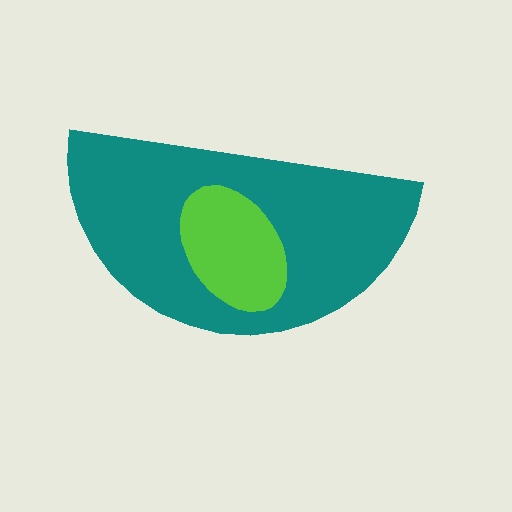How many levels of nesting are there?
2.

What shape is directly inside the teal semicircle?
The lime ellipse.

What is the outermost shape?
The teal semicircle.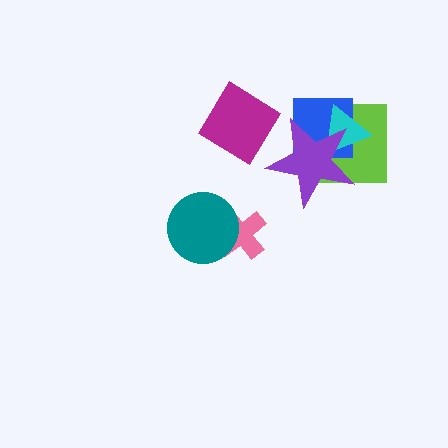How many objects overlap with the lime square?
3 objects overlap with the lime square.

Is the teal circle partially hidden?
No, no other shape covers it.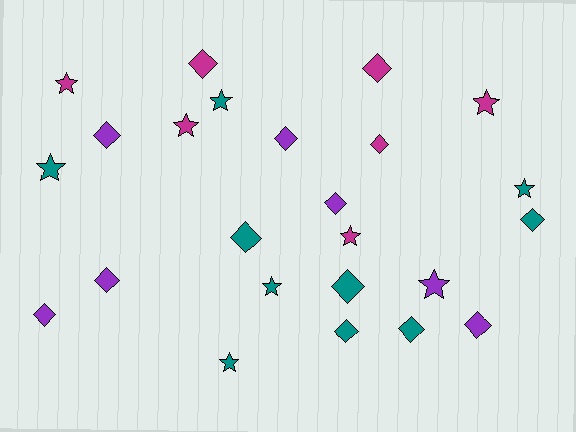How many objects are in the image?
There are 24 objects.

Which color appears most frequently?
Teal, with 10 objects.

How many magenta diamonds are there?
There are 3 magenta diamonds.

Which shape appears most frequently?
Diamond, with 14 objects.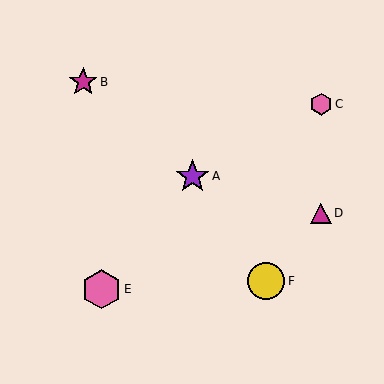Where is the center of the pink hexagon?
The center of the pink hexagon is at (321, 104).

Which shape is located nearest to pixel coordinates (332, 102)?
The pink hexagon (labeled C) at (321, 104) is nearest to that location.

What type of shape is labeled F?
Shape F is a yellow circle.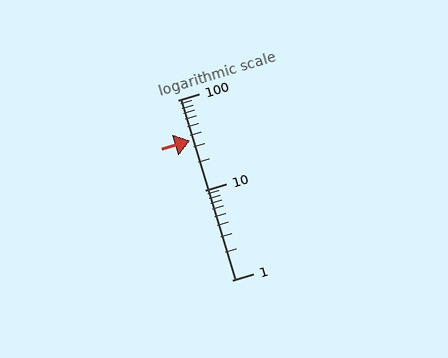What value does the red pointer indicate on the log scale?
The pointer indicates approximately 35.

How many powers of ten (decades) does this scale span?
The scale spans 2 decades, from 1 to 100.